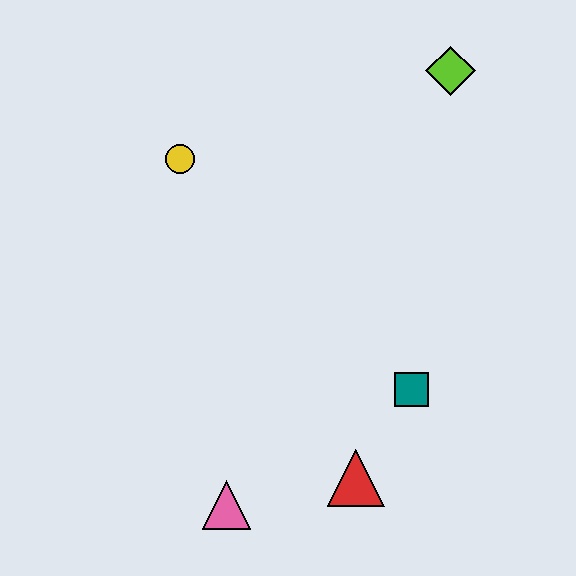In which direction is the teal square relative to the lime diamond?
The teal square is below the lime diamond.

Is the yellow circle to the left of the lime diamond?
Yes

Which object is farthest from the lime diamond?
The pink triangle is farthest from the lime diamond.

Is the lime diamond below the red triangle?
No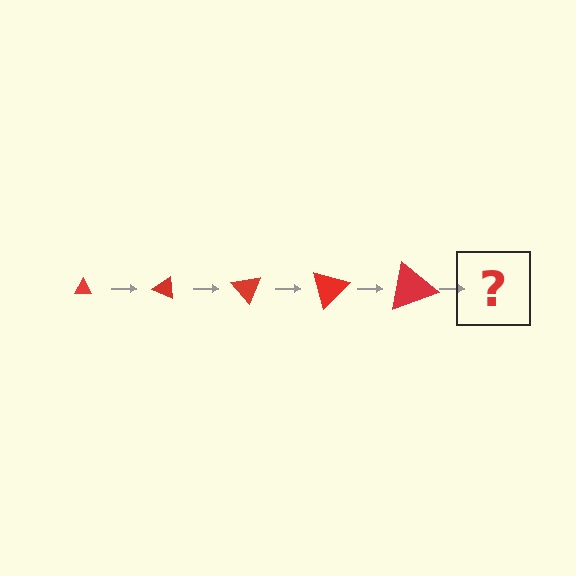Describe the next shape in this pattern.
It should be a triangle, larger than the previous one and rotated 125 degrees from the start.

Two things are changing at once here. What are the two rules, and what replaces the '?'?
The two rules are that the triangle grows larger each step and it rotates 25 degrees each step. The '?' should be a triangle, larger than the previous one and rotated 125 degrees from the start.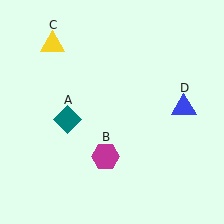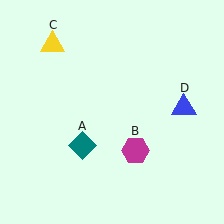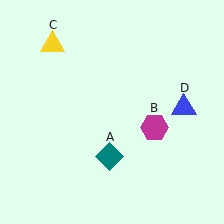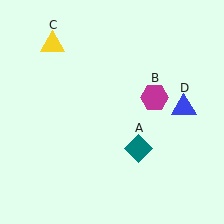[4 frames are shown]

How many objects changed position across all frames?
2 objects changed position: teal diamond (object A), magenta hexagon (object B).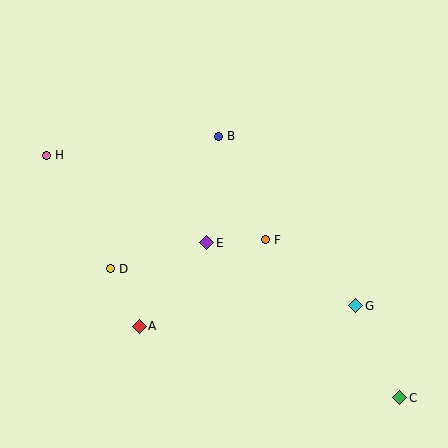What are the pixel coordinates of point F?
Point F is at (265, 240).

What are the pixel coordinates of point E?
Point E is at (207, 243).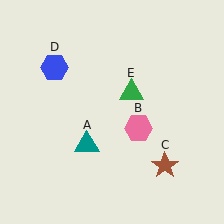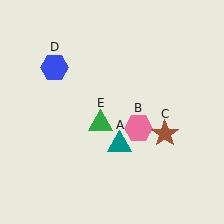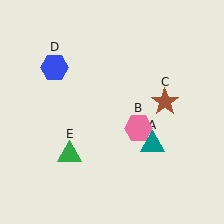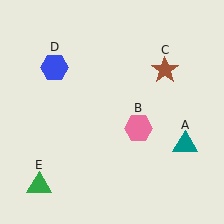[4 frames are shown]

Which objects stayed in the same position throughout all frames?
Pink hexagon (object B) and blue hexagon (object D) remained stationary.